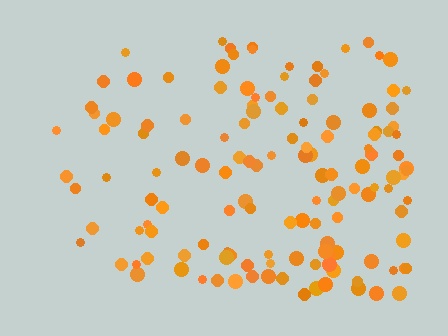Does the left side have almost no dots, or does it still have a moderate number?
Still a moderate number, just noticeably fewer than the right.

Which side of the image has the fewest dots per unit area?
The left.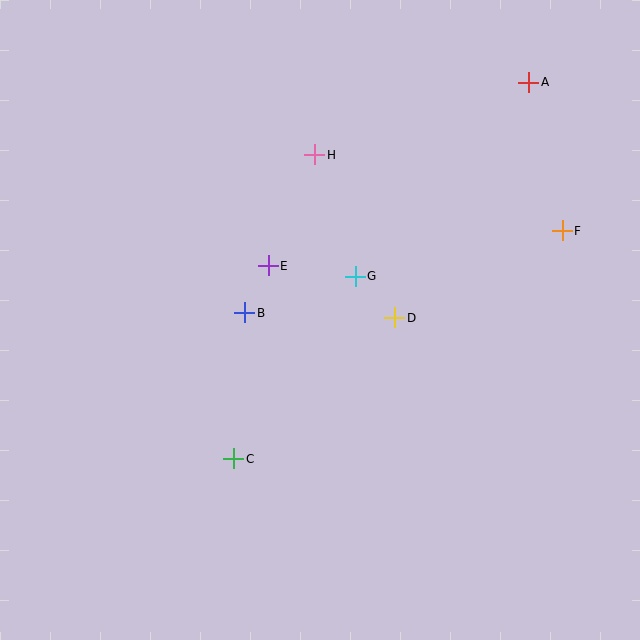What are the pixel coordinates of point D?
Point D is at (395, 318).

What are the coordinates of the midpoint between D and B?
The midpoint between D and B is at (320, 315).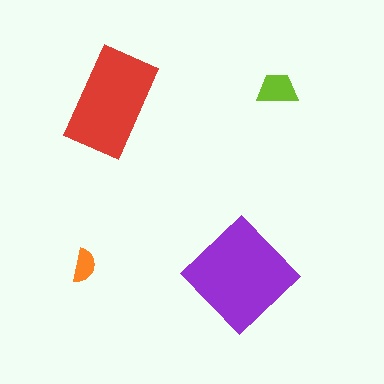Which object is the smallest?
The orange semicircle.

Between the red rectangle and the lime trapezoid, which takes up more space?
The red rectangle.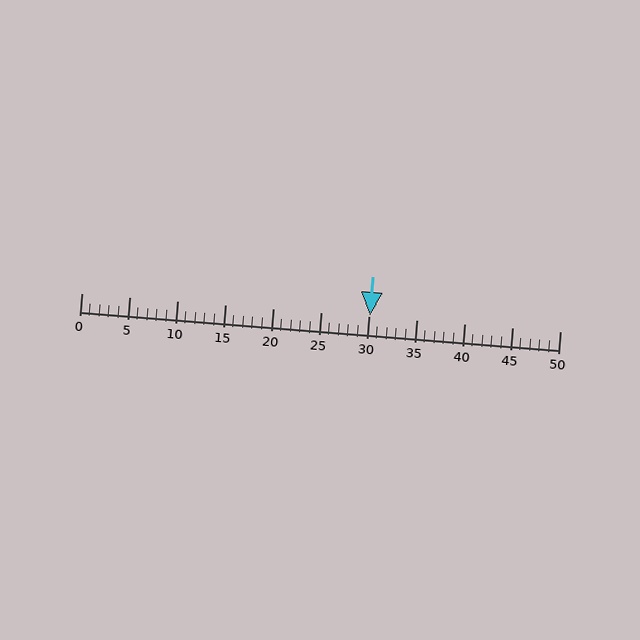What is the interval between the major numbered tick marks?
The major tick marks are spaced 5 units apart.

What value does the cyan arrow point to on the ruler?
The cyan arrow points to approximately 30.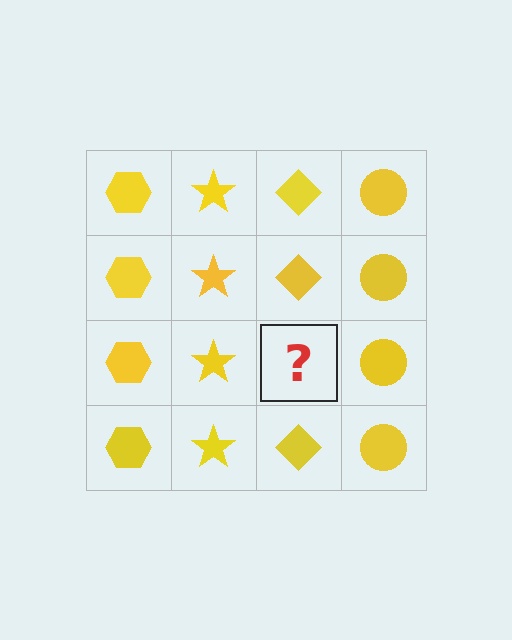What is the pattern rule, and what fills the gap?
The rule is that each column has a consistent shape. The gap should be filled with a yellow diamond.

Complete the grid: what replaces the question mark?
The question mark should be replaced with a yellow diamond.